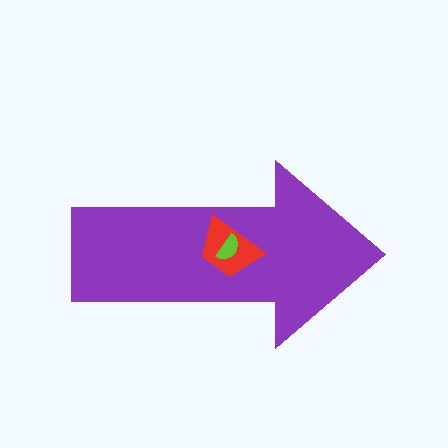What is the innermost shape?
The lime semicircle.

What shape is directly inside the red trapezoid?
The lime semicircle.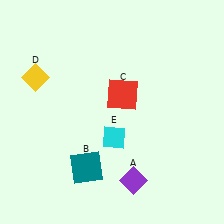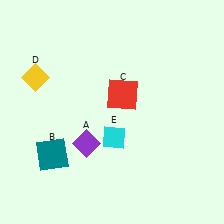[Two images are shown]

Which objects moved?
The objects that moved are: the purple diamond (A), the teal square (B).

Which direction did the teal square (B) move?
The teal square (B) moved left.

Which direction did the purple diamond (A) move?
The purple diamond (A) moved left.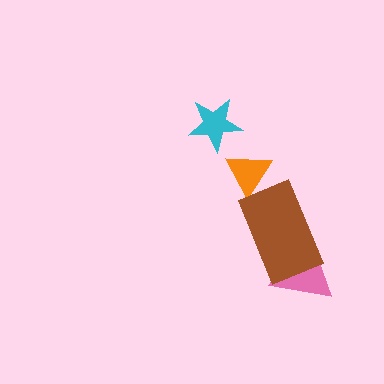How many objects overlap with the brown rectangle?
1 object overlaps with the brown rectangle.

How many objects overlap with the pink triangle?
1 object overlaps with the pink triangle.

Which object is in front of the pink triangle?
The brown rectangle is in front of the pink triangle.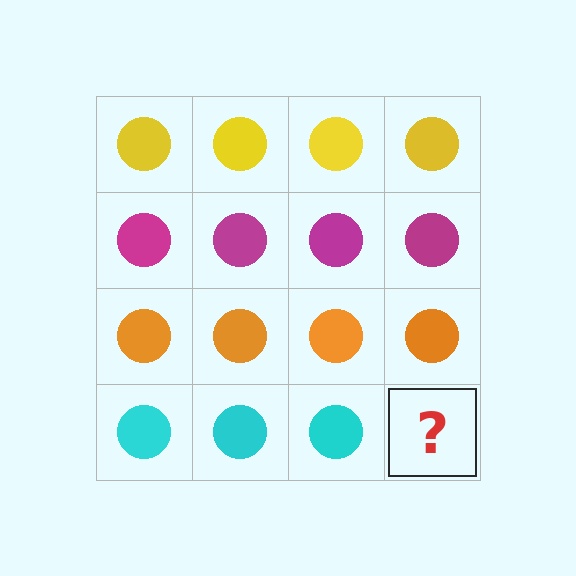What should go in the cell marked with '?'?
The missing cell should contain a cyan circle.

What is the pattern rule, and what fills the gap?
The rule is that each row has a consistent color. The gap should be filled with a cyan circle.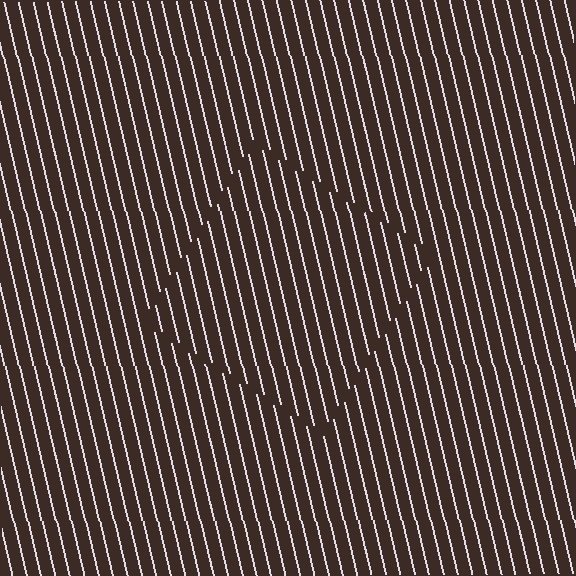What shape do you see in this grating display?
An illusory square. The interior of the shape contains the same grating, shifted by half a period — the contour is defined by the phase discontinuity where line-ends from the inner and outer gratings abut.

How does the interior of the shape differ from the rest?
The interior of the shape contains the same grating, shifted by half a period — the contour is defined by the phase discontinuity where line-ends from the inner and outer gratings abut.